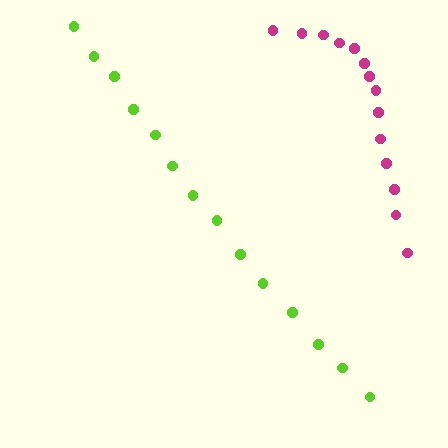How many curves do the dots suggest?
There are 2 distinct paths.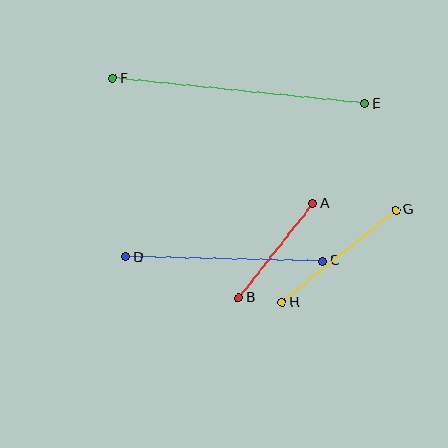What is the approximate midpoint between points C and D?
The midpoint is at approximately (224, 259) pixels.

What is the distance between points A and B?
The distance is approximately 120 pixels.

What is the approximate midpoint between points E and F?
The midpoint is at approximately (239, 91) pixels.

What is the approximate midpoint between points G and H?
The midpoint is at approximately (339, 256) pixels.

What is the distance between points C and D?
The distance is approximately 196 pixels.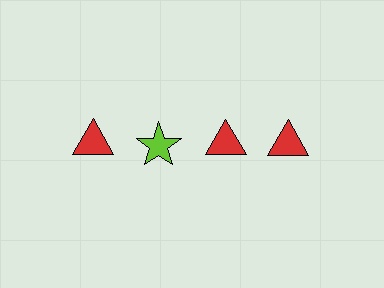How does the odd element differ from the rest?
It differs in both color (lime instead of red) and shape (star instead of triangle).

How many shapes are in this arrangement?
There are 4 shapes arranged in a grid pattern.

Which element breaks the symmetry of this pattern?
The lime star in the top row, second from left column breaks the symmetry. All other shapes are red triangles.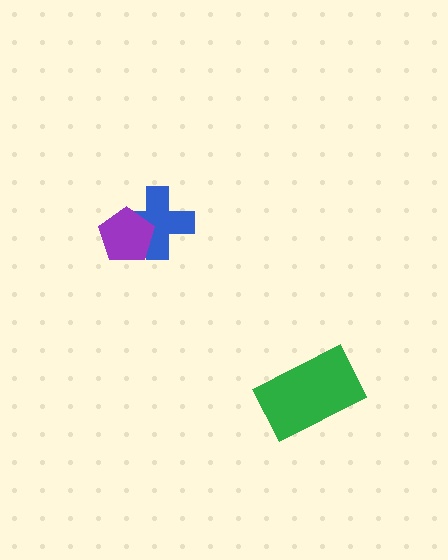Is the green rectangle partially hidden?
No, no other shape covers it.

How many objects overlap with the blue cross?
1 object overlaps with the blue cross.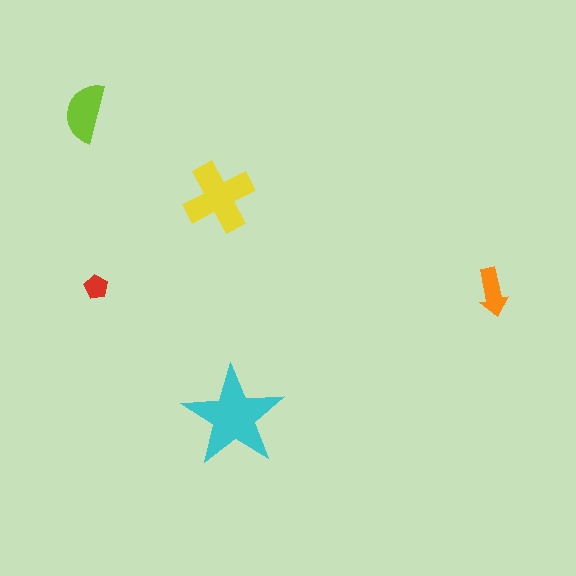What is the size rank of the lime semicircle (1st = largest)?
3rd.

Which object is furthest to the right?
The orange arrow is rightmost.